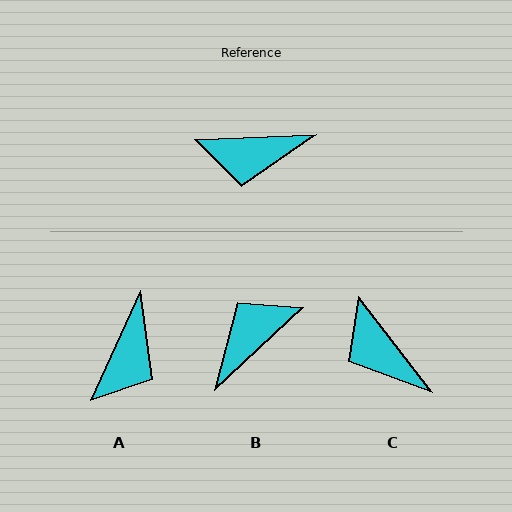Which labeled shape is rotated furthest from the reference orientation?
B, about 140 degrees away.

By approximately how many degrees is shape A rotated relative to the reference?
Approximately 63 degrees counter-clockwise.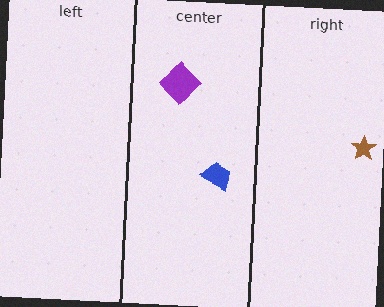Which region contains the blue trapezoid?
The center region.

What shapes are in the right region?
The brown star.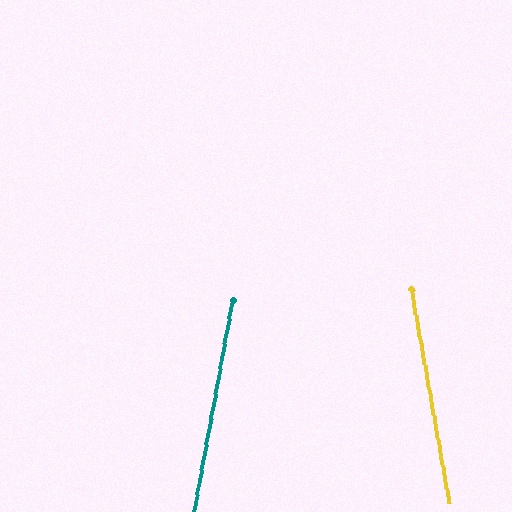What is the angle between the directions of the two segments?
Approximately 21 degrees.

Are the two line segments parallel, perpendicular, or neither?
Neither parallel nor perpendicular — they differ by about 21°.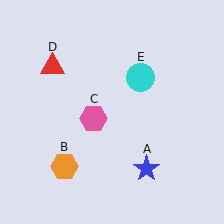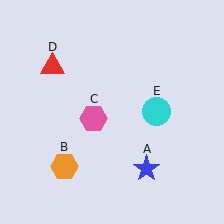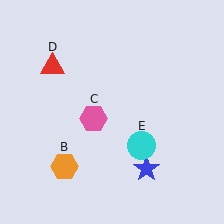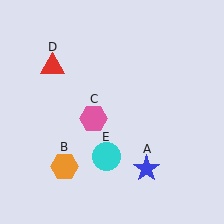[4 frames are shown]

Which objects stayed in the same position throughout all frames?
Blue star (object A) and orange hexagon (object B) and pink hexagon (object C) and red triangle (object D) remained stationary.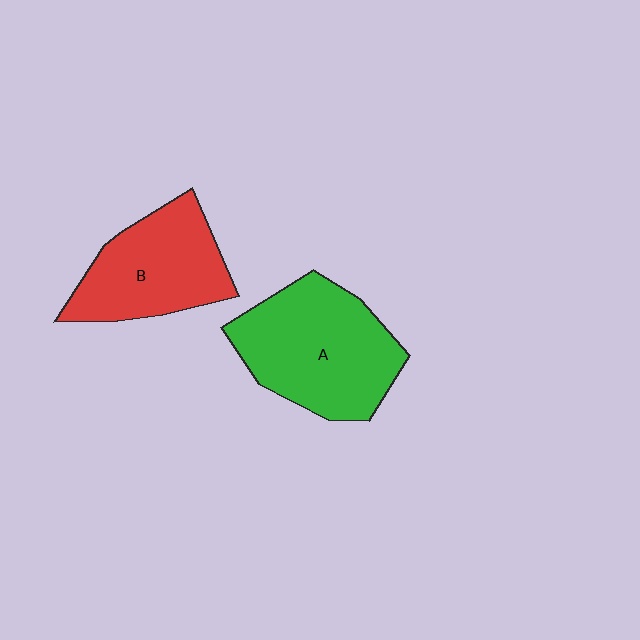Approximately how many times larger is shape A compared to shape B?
Approximately 1.3 times.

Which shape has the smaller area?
Shape B (red).